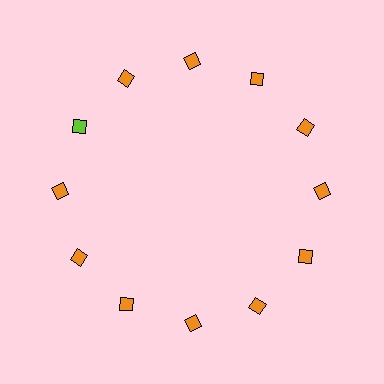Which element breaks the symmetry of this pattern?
The lime diamond at roughly the 10 o'clock position breaks the symmetry. All other shapes are orange diamonds.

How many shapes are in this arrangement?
There are 12 shapes arranged in a ring pattern.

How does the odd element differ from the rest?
It has a different color: lime instead of orange.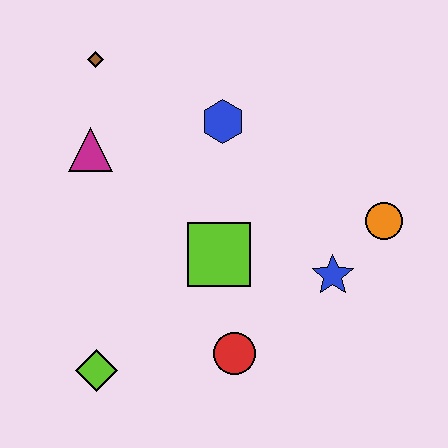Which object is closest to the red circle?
The lime square is closest to the red circle.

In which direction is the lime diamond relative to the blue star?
The lime diamond is to the left of the blue star.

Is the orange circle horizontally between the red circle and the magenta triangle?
No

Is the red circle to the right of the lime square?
Yes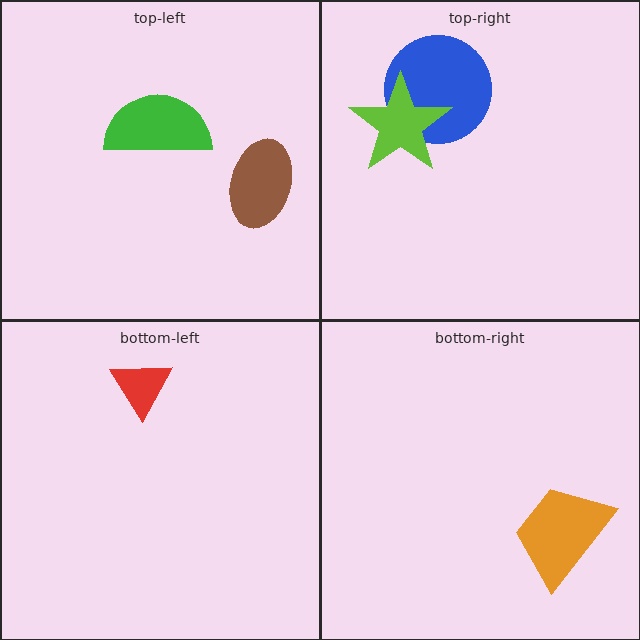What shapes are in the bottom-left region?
The red triangle.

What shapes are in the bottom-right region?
The orange trapezoid.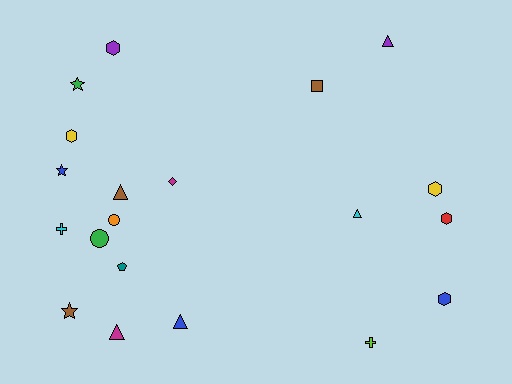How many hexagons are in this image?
There are 5 hexagons.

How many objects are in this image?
There are 20 objects.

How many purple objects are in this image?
There are 2 purple objects.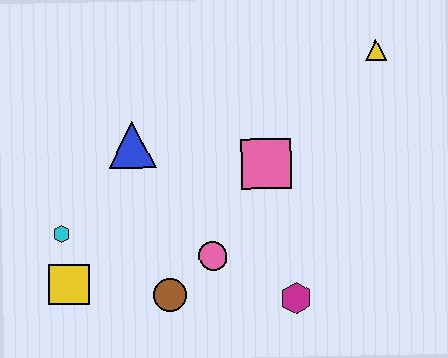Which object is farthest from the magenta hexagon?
The yellow triangle is farthest from the magenta hexagon.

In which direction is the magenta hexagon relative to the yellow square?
The magenta hexagon is to the right of the yellow square.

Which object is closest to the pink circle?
The brown circle is closest to the pink circle.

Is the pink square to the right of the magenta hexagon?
No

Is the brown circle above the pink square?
No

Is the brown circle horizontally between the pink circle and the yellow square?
Yes